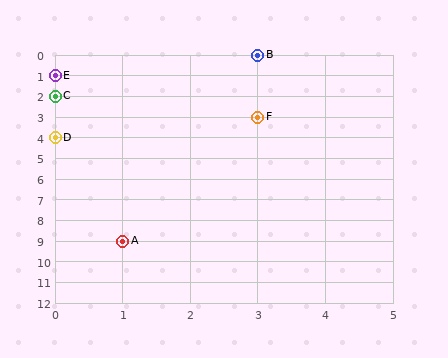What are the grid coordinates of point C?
Point C is at grid coordinates (0, 2).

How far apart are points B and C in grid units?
Points B and C are 3 columns and 2 rows apart (about 3.6 grid units diagonally).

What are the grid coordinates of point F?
Point F is at grid coordinates (3, 3).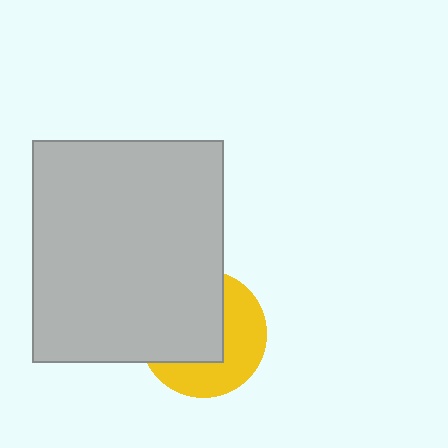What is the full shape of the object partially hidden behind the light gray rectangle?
The partially hidden object is a yellow circle.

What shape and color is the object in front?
The object in front is a light gray rectangle.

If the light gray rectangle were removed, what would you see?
You would see the complete yellow circle.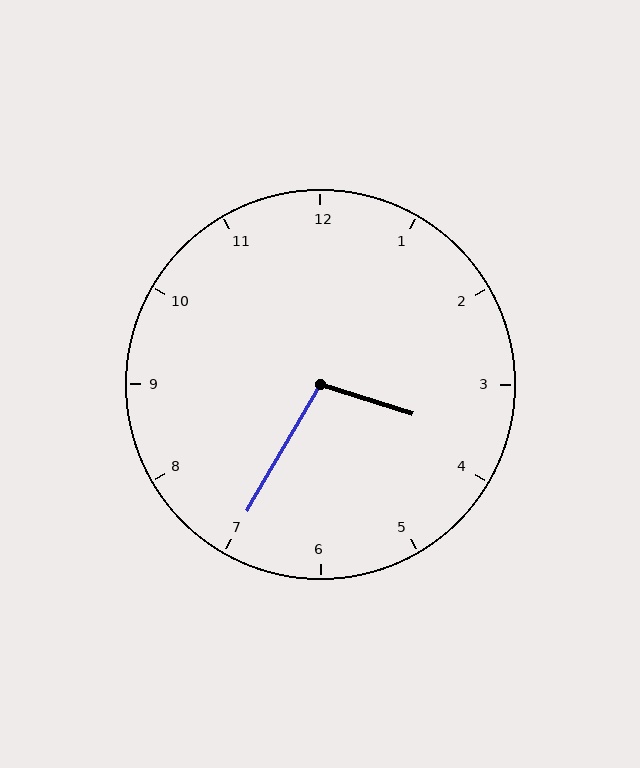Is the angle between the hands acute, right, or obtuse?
It is obtuse.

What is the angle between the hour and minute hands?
Approximately 102 degrees.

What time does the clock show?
3:35.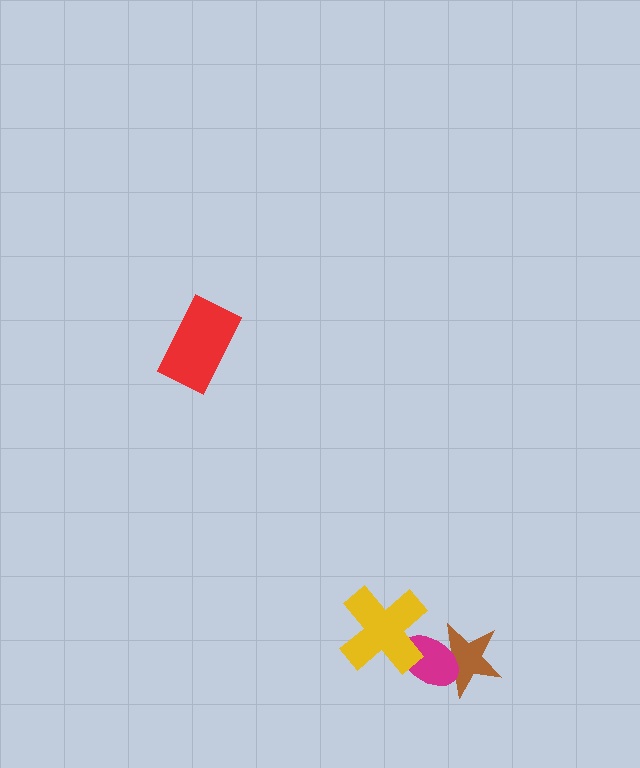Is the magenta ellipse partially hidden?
Yes, it is partially covered by another shape.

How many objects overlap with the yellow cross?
1 object overlaps with the yellow cross.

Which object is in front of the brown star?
The magenta ellipse is in front of the brown star.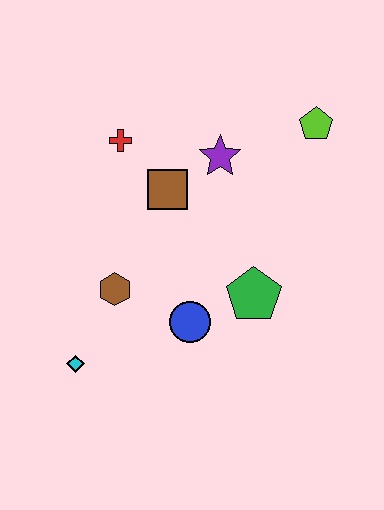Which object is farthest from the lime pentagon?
The cyan diamond is farthest from the lime pentagon.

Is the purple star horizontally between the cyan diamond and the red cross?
No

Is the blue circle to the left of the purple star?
Yes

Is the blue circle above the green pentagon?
No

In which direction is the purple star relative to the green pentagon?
The purple star is above the green pentagon.